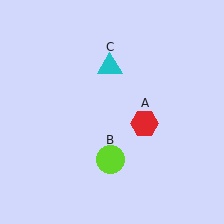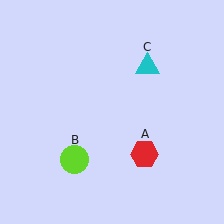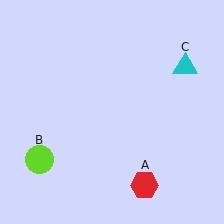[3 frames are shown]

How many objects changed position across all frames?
3 objects changed position: red hexagon (object A), lime circle (object B), cyan triangle (object C).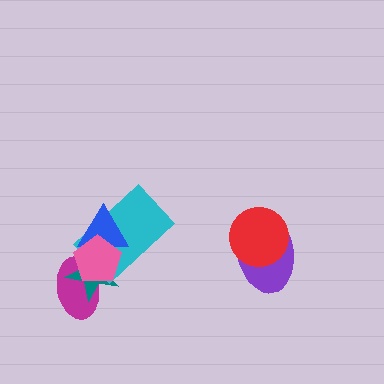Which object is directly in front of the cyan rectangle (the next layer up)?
The blue triangle is directly in front of the cyan rectangle.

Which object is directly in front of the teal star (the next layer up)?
The cyan rectangle is directly in front of the teal star.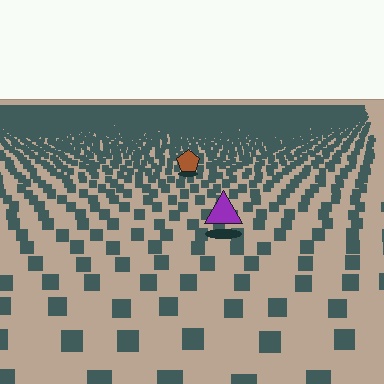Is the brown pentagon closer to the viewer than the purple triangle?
No. The purple triangle is closer — you can tell from the texture gradient: the ground texture is coarser near it.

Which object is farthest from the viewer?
The brown pentagon is farthest from the viewer. It appears smaller and the ground texture around it is denser.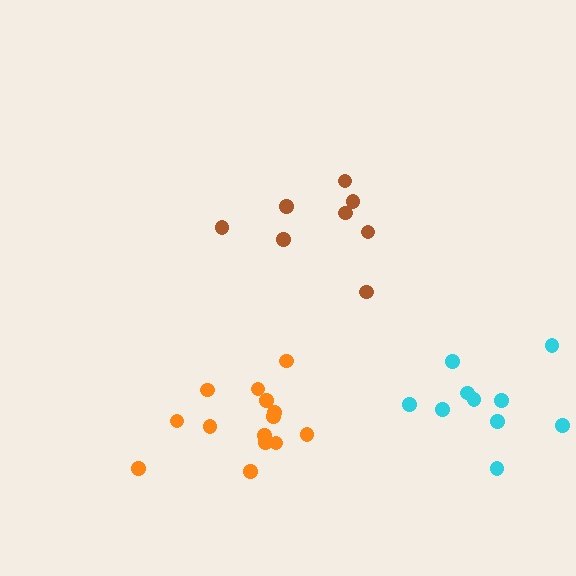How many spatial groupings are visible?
There are 3 spatial groupings.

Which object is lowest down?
The orange cluster is bottommost.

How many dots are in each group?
Group 1: 14 dots, Group 2: 8 dots, Group 3: 10 dots (32 total).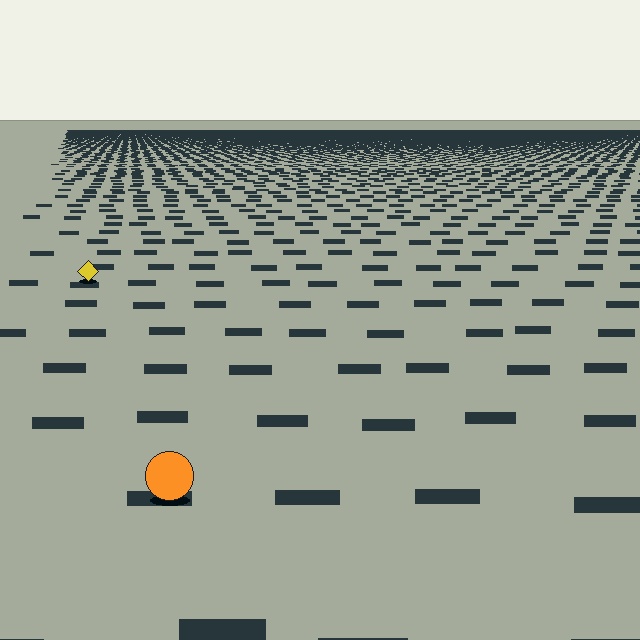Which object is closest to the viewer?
The orange circle is closest. The texture marks near it are larger and more spread out.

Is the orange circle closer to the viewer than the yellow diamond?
Yes. The orange circle is closer — you can tell from the texture gradient: the ground texture is coarser near it.